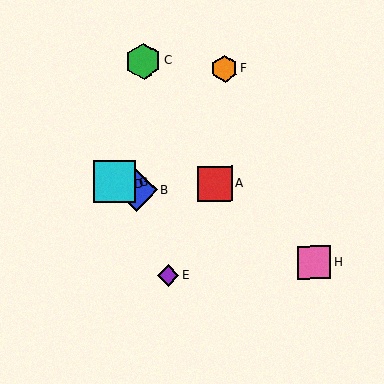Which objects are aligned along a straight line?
Objects B, D, G, H are aligned along a straight line.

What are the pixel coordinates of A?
Object A is at (215, 184).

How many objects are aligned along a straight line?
4 objects (B, D, G, H) are aligned along a straight line.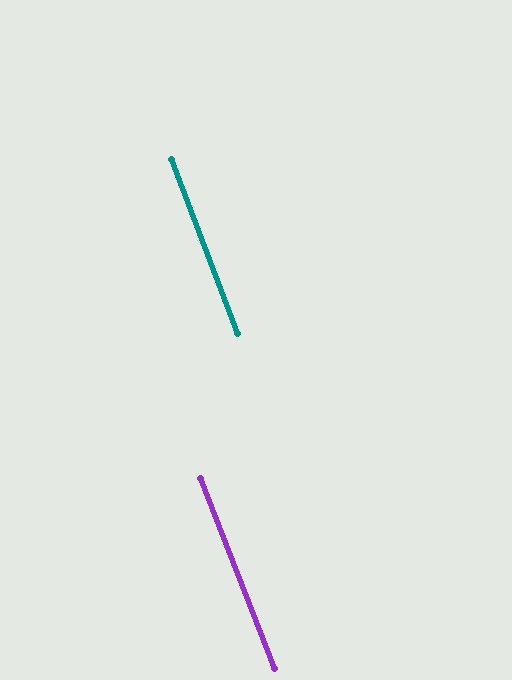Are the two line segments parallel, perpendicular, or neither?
Parallel — their directions differ by only 0.3°.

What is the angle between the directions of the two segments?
Approximately 0 degrees.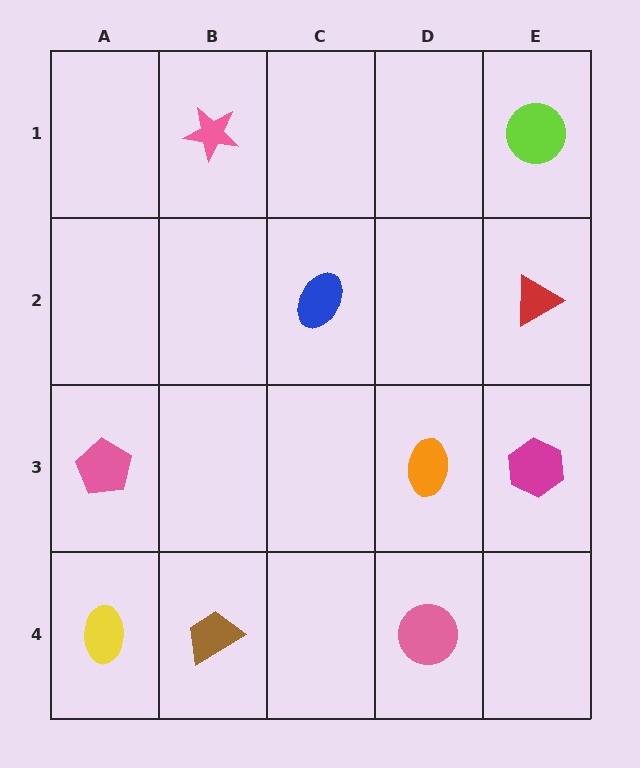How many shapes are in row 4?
3 shapes.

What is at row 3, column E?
A magenta hexagon.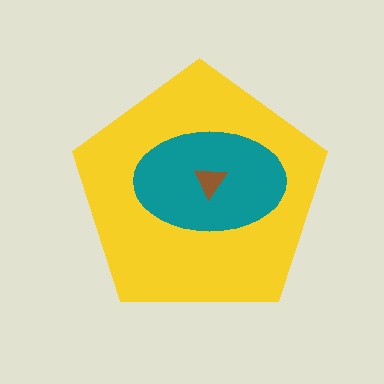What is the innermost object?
The brown triangle.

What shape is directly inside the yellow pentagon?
The teal ellipse.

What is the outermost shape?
The yellow pentagon.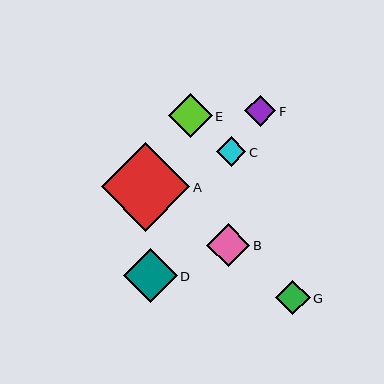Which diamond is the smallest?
Diamond C is the smallest with a size of approximately 29 pixels.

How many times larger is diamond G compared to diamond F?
Diamond G is approximately 1.1 times the size of diamond F.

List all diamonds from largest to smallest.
From largest to smallest: A, D, E, B, G, F, C.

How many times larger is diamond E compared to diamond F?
Diamond E is approximately 1.4 times the size of diamond F.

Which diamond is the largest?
Diamond A is the largest with a size of approximately 89 pixels.